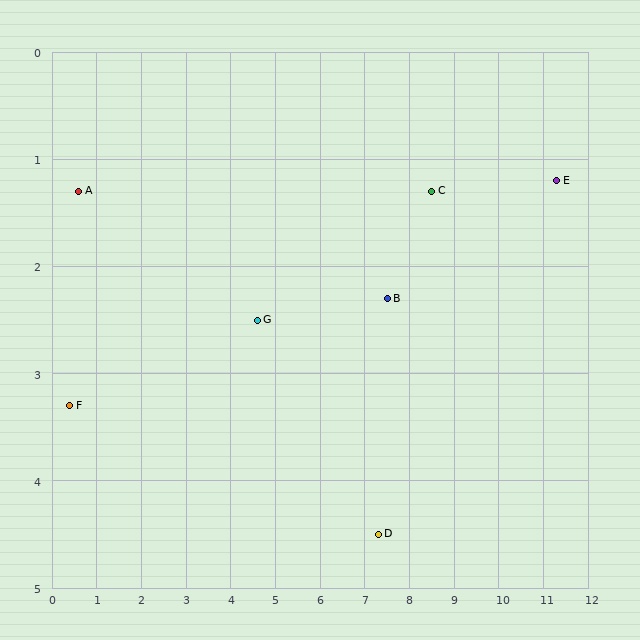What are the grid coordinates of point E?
Point E is at approximately (11.3, 1.2).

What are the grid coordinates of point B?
Point B is at approximately (7.5, 2.3).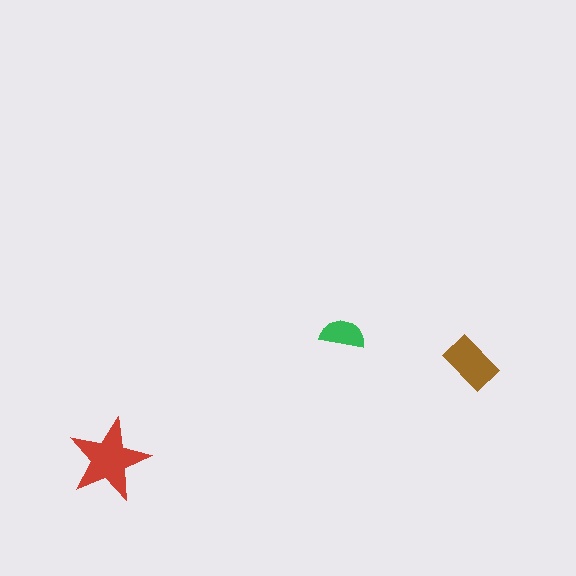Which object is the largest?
The red star.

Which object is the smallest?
The green semicircle.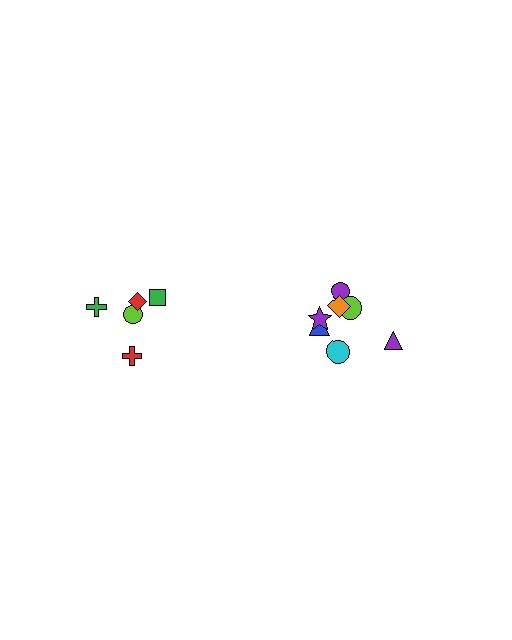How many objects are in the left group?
There are 5 objects.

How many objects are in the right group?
There are 7 objects.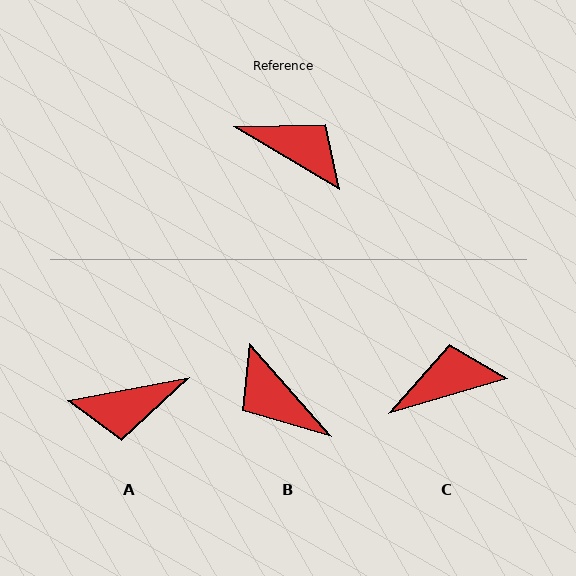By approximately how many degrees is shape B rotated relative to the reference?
Approximately 162 degrees counter-clockwise.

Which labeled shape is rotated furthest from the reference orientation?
B, about 162 degrees away.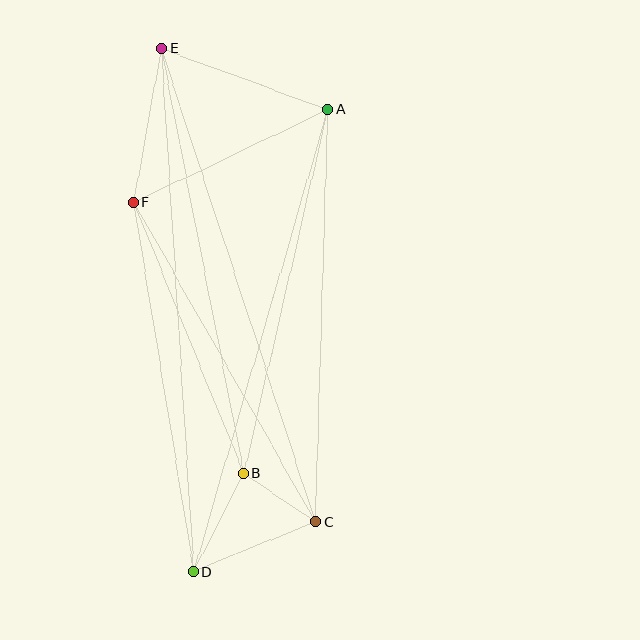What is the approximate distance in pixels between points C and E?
The distance between C and E is approximately 498 pixels.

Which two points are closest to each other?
Points B and C are closest to each other.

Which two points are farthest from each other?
Points D and E are farthest from each other.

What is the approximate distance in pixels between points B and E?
The distance between B and E is approximately 433 pixels.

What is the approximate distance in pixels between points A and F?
The distance between A and F is approximately 216 pixels.